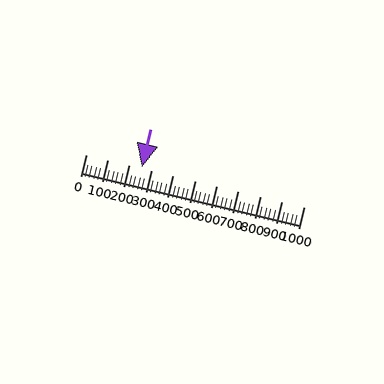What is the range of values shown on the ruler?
The ruler shows values from 0 to 1000.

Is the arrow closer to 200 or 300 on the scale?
The arrow is closer to 300.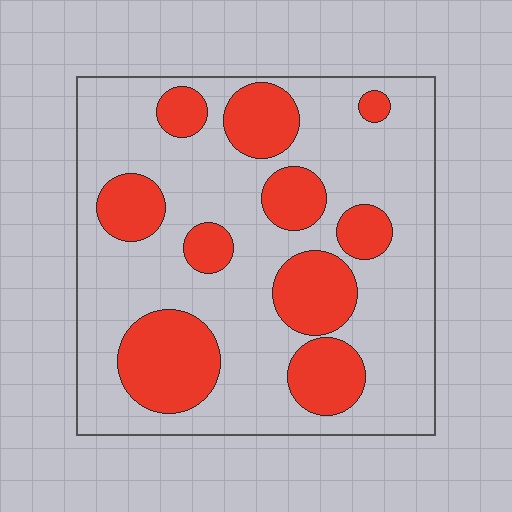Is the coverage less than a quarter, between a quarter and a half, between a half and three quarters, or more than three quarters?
Between a quarter and a half.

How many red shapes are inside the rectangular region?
10.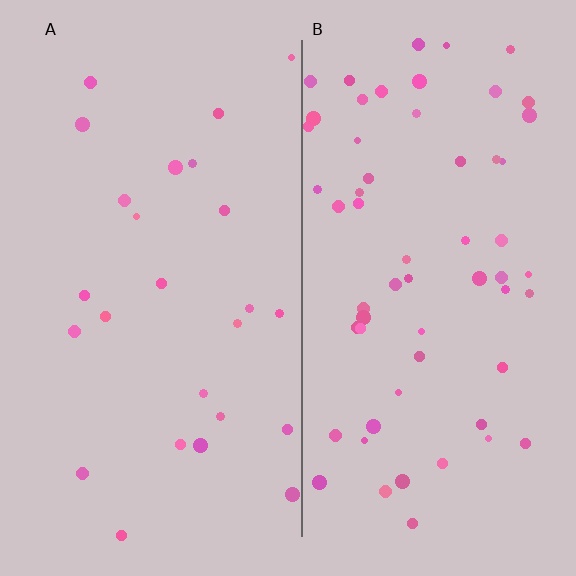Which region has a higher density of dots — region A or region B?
B (the right).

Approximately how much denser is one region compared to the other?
Approximately 2.4× — region B over region A.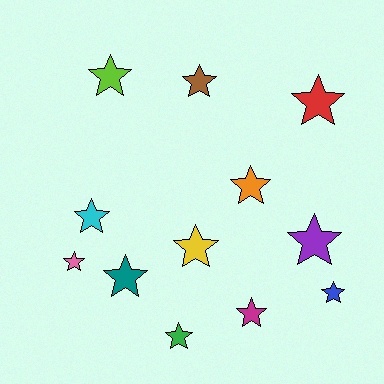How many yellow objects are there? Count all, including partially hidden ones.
There is 1 yellow object.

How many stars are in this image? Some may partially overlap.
There are 12 stars.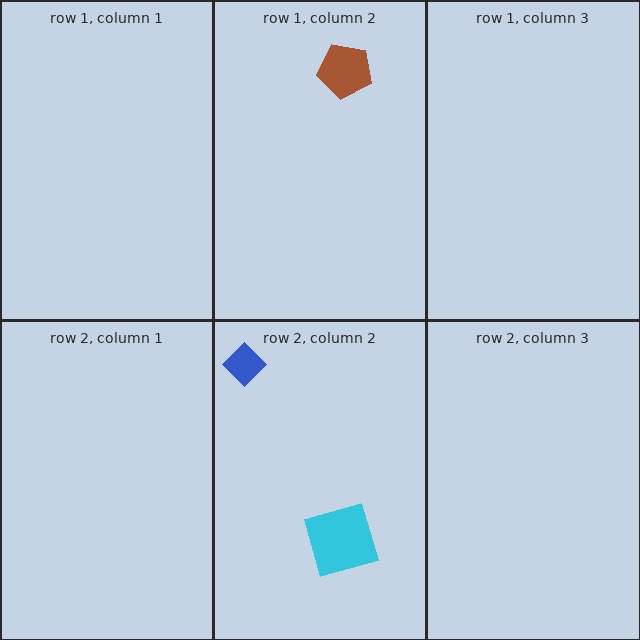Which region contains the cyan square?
The row 2, column 2 region.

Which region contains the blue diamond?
The row 2, column 2 region.